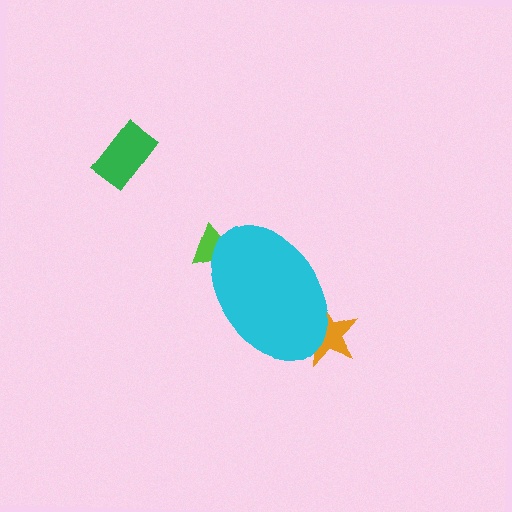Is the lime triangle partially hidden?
Yes, the lime triangle is partially hidden behind the cyan ellipse.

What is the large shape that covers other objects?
A cyan ellipse.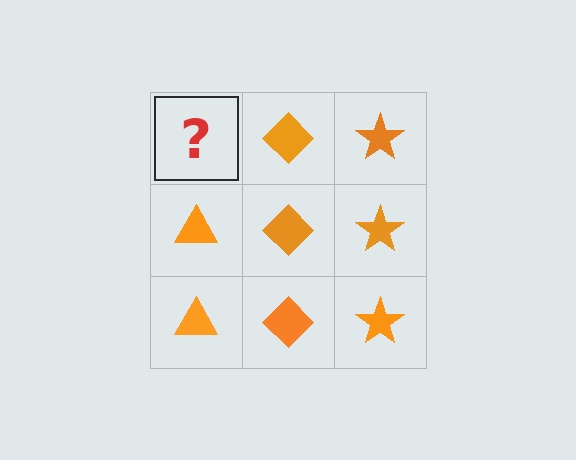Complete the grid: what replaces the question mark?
The question mark should be replaced with an orange triangle.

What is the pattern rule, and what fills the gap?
The rule is that each column has a consistent shape. The gap should be filled with an orange triangle.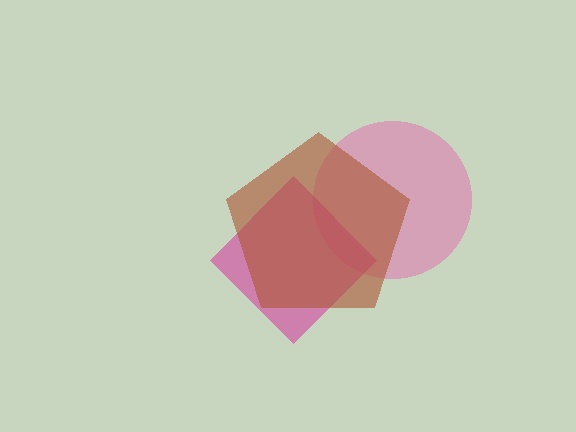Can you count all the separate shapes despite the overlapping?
Yes, there are 3 separate shapes.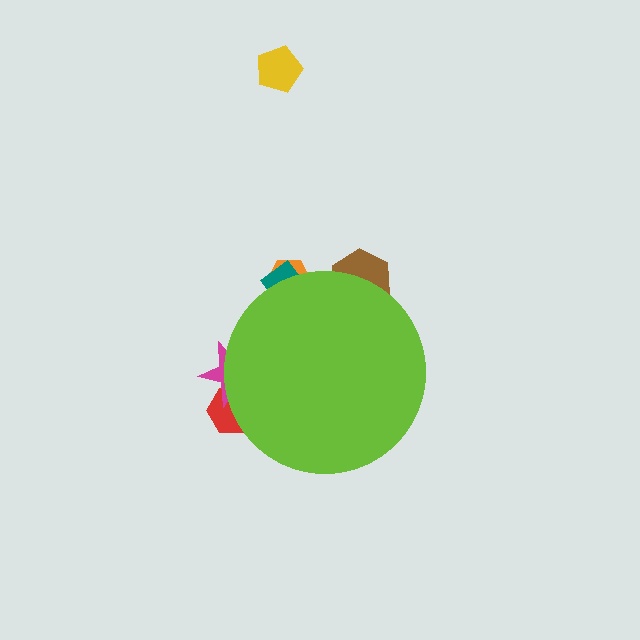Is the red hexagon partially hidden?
Yes, the red hexagon is partially hidden behind the lime circle.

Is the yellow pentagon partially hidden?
No, the yellow pentagon is fully visible.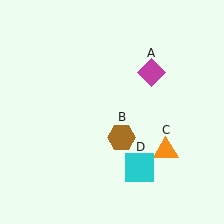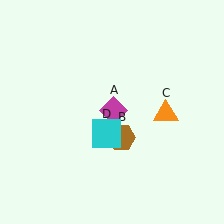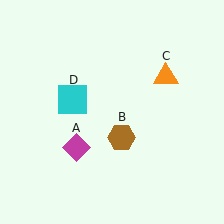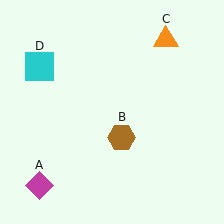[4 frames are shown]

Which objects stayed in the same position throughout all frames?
Brown hexagon (object B) remained stationary.